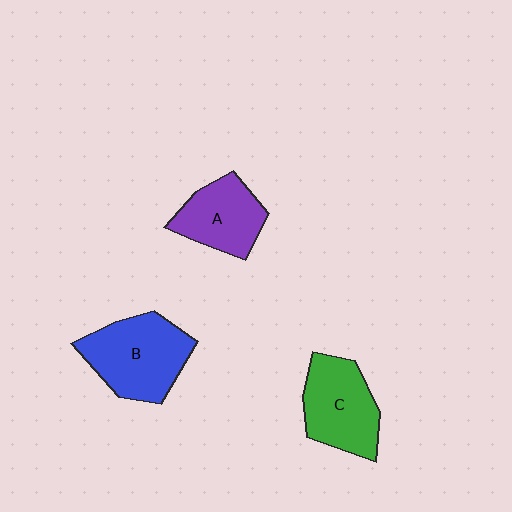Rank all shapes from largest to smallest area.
From largest to smallest: B (blue), C (green), A (purple).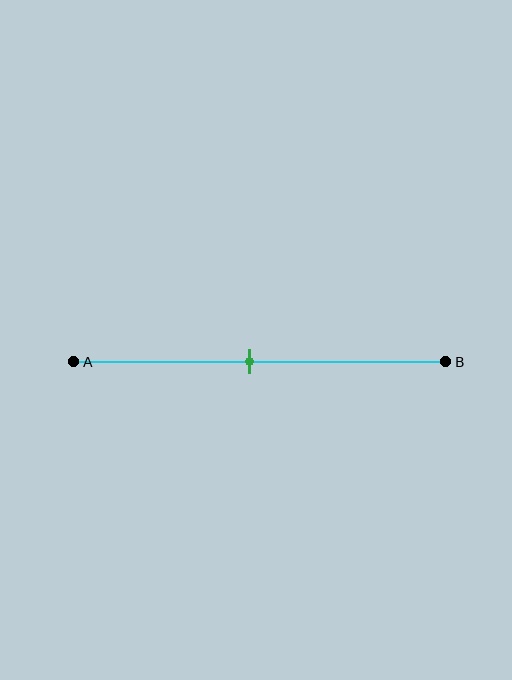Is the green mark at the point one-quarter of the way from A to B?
No, the mark is at about 45% from A, not at the 25% one-quarter point.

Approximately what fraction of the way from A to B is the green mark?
The green mark is approximately 45% of the way from A to B.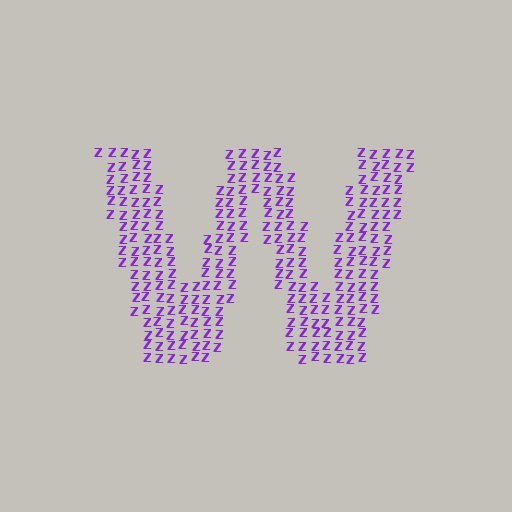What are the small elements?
The small elements are letter Z's.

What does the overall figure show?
The overall figure shows the letter W.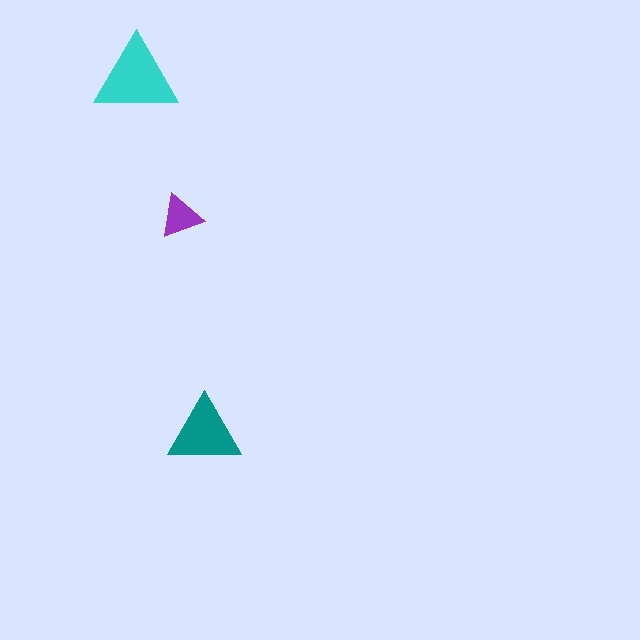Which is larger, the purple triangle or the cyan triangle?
The cyan one.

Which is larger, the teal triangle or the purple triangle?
The teal one.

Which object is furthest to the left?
The cyan triangle is leftmost.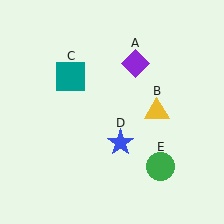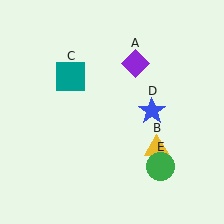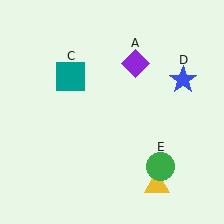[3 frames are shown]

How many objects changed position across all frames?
2 objects changed position: yellow triangle (object B), blue star (object D).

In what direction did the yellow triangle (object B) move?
The yellow triangle (object B) moved down.